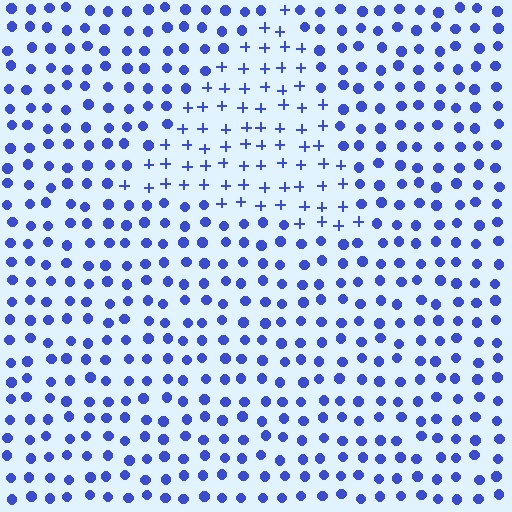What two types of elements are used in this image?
The image uses plus signs inside the triangle region and circles outside it.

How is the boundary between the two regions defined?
The boundary is defined by a change in element shape: plus signs inside vs. circles outside. All elements share the same color and spacing.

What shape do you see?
I see a triangle.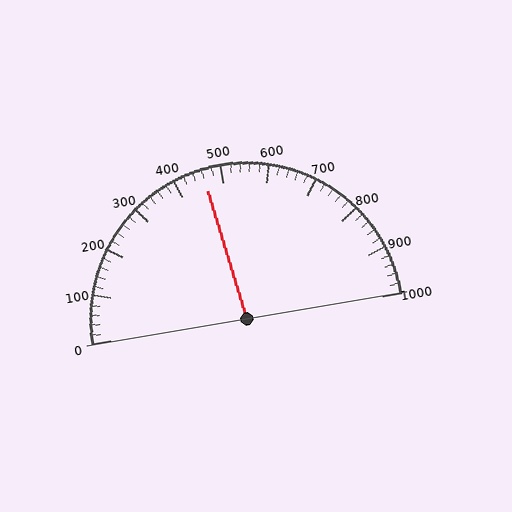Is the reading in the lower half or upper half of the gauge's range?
The reading is in the lower half of the range (0 to 1000).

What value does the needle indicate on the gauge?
The needle indicates approximately 460.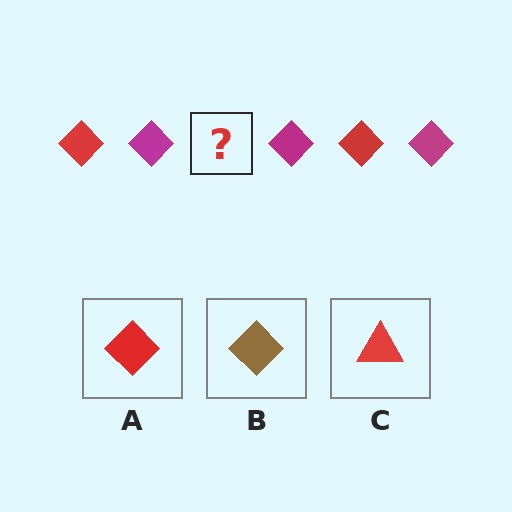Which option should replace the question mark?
Option A.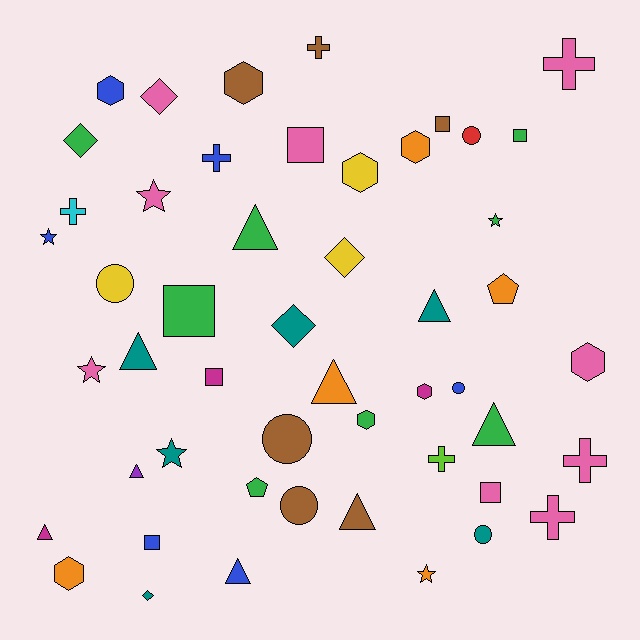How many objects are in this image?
There are 50 objects.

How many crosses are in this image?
There are 7 crosses.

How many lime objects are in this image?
There is 1 lime object.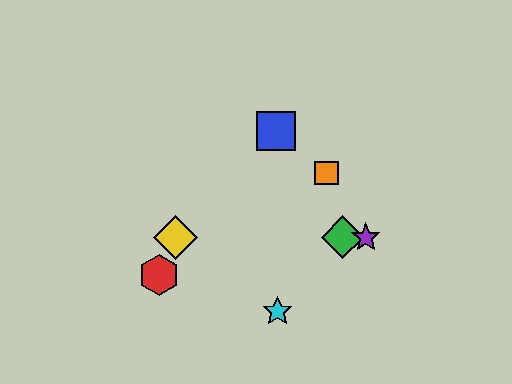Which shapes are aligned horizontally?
The green diamond, the yellow diamond, the purple star are aligned horizontally.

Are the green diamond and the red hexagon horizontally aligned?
No, the green diamond is at y≈237 and the red hexagon is at y≈275.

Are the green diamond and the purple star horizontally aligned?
Yes, both are at y≈237.